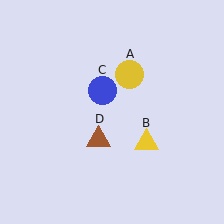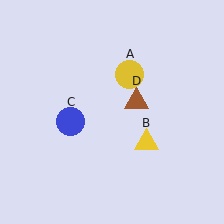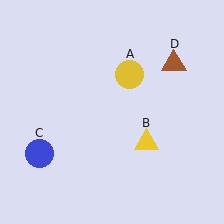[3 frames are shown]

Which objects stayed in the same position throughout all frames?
Yellow circle (object A) and yellow triangle (object B) remained stationary.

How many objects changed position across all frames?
2 objects changed position: blue circle (object C), brown triangle (object D).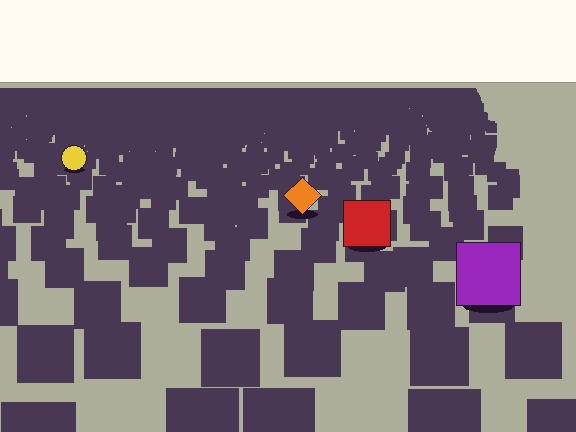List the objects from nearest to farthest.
From nearest to farthest: the purple square, the red square, the orange diamond, the yellow circle.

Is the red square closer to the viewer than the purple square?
No. The purple square is closer — you can tell from the texture gradient: the ground texture is coarser near it.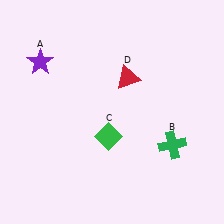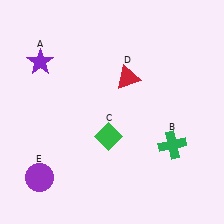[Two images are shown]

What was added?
A purple circle (E) was added in Image 2.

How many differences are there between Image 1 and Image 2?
There is 1 difference between the two images.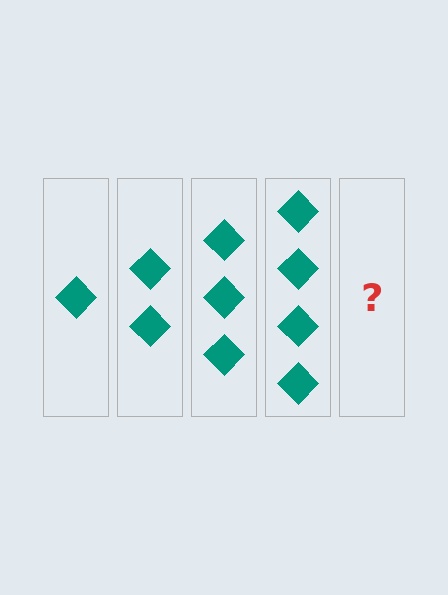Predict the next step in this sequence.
The next step is 5 diamonds.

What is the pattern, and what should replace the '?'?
The pattern is that each step adds one more diamond. The '?' should be 5 diamonds.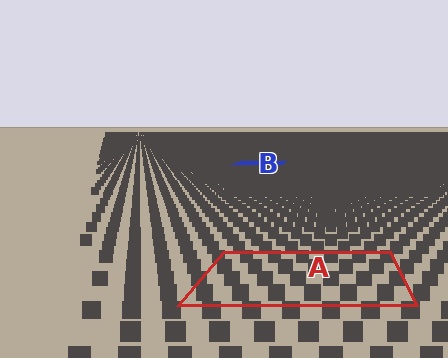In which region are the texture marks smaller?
The texture marks are smaller in region B, because it is farther away.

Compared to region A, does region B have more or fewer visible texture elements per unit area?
Region B has more texture elements per unit area — they are packed more densely because it is farther away.